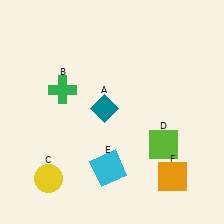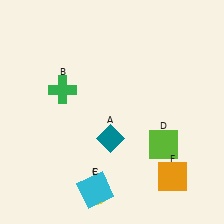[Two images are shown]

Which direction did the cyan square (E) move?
The cyan square (E) moved down.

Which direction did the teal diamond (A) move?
The teal diamond (A) moved down.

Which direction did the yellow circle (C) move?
The yellow circle (C) moved right.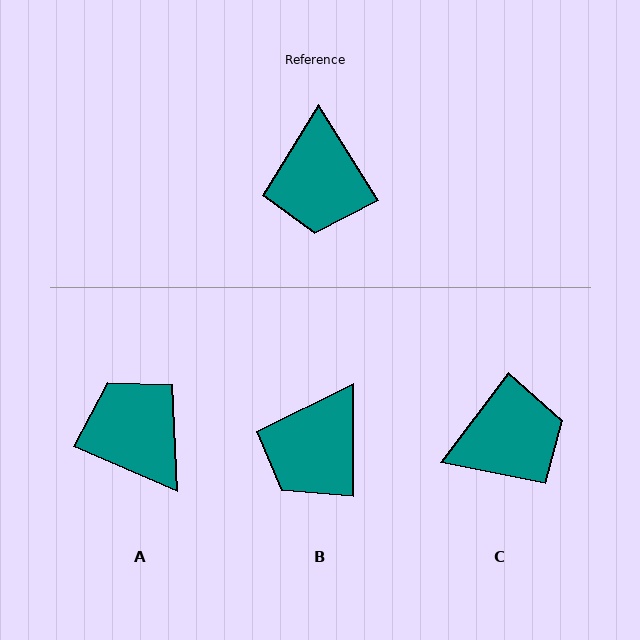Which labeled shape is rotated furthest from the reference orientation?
A, about 146 degrees away.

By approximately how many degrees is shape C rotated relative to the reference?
Approximately 111 degrees counter-clockwise.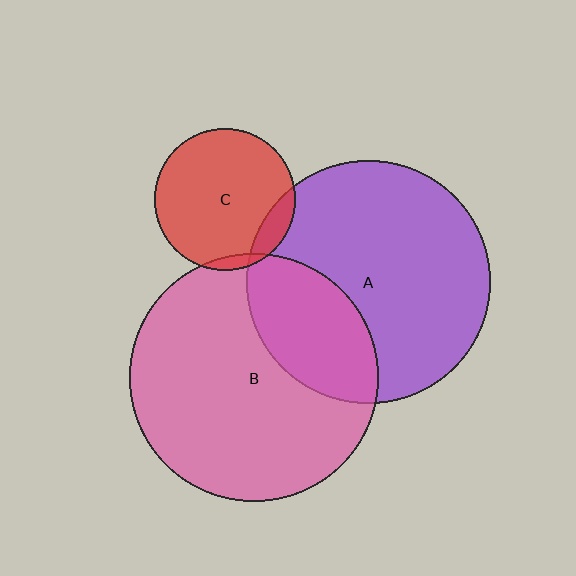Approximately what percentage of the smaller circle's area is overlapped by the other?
Approximately 10%.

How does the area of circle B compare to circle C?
Approximately 3.1 times.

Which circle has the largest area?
Circle B (pink).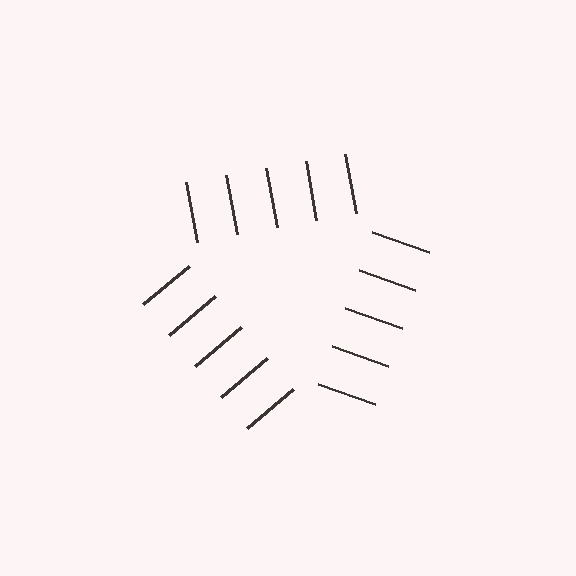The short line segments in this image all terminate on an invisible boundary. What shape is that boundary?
An illusory triangle — the line segments terminate on its edges but no continuous stroke is drawn.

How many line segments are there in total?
15 — 5 along each of the 3 edges.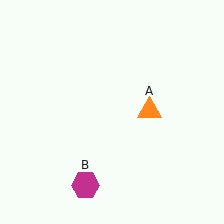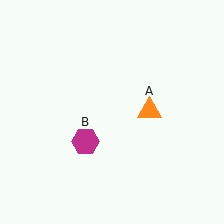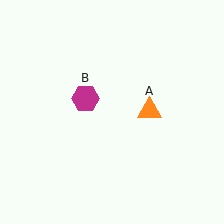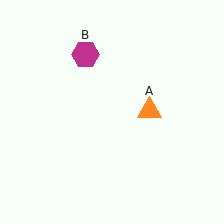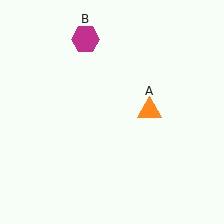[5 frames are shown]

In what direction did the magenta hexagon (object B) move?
The magenta hexagon (object B) moved up.